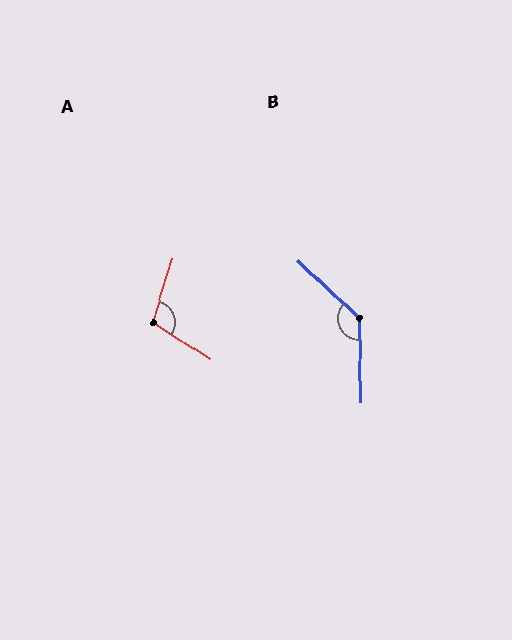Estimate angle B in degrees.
Approximately 134 degrees.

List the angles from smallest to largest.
A (107°), B (134°).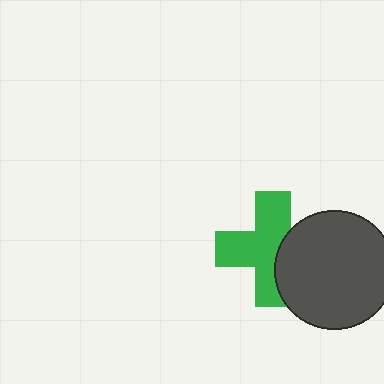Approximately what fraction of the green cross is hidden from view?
Roughly 35% of the green cross is hidden behind the dark gray circle.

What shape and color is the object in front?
The object in front is a dark gray circle.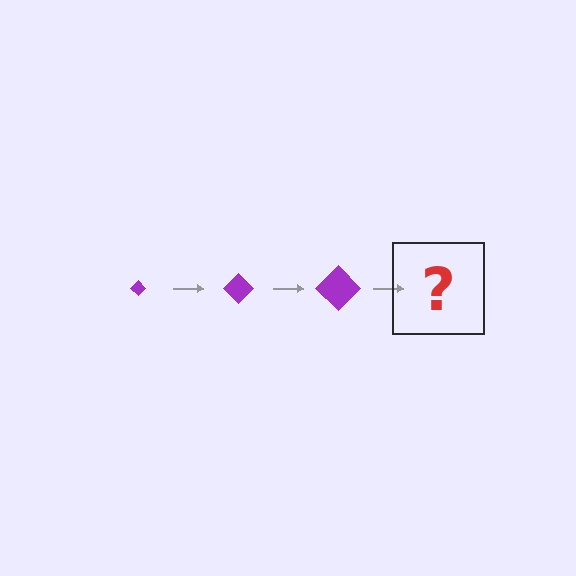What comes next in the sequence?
The next element should be a purple diamond, larger than the previous one.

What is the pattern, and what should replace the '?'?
The pattern is that the diamond gets progressively larger each step. The '?' should be a purple diamond, larger than the previous one.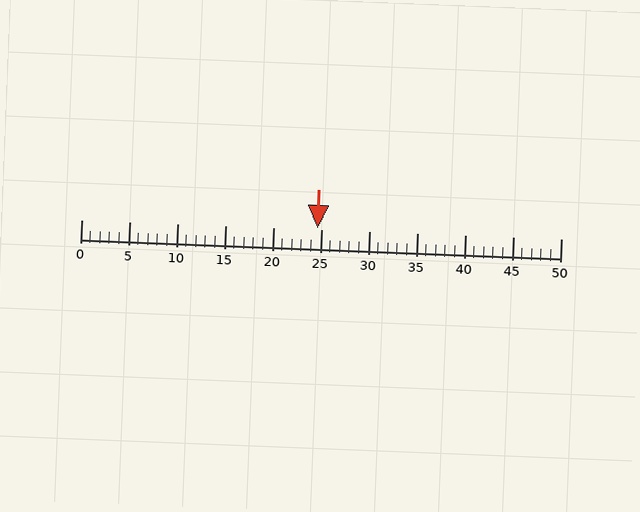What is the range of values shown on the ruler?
The ruler shows values from 0 to 50.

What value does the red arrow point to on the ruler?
The red arrow points to approximately 25.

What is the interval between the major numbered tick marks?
The major tick marks are spaced 5 units apart.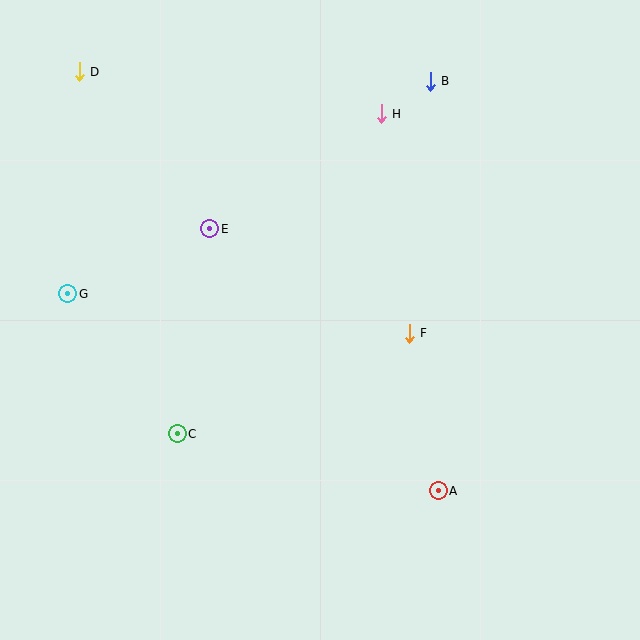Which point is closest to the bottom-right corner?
Point A is closest to the bottom-right corner.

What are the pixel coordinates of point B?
Point B is at (430, 81).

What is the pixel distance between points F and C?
The distance between F and C is 253 pixels.